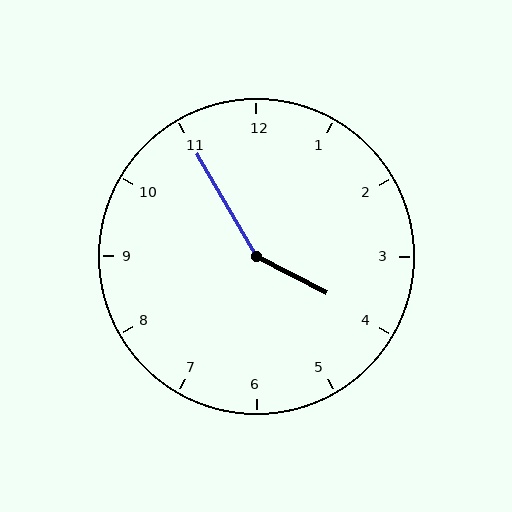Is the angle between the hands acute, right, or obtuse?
It is obtuse.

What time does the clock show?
3:55.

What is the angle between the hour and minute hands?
Approximately 148 degrees.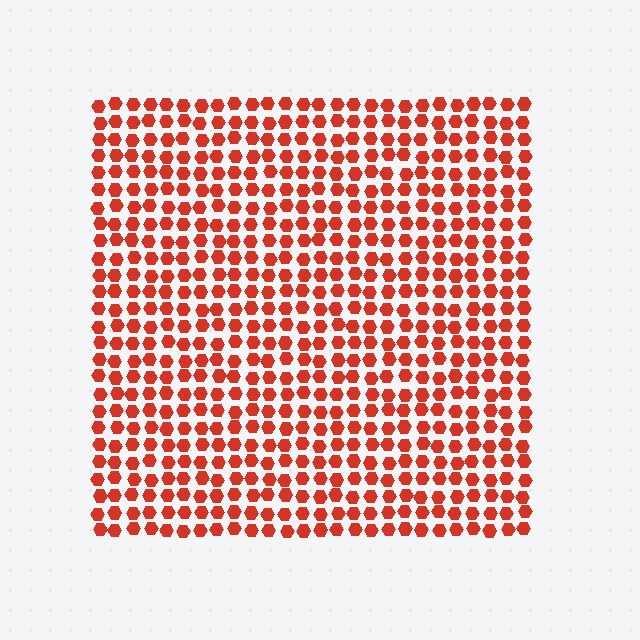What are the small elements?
The small elements are hexagons.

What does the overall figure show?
The overall figure shows a square.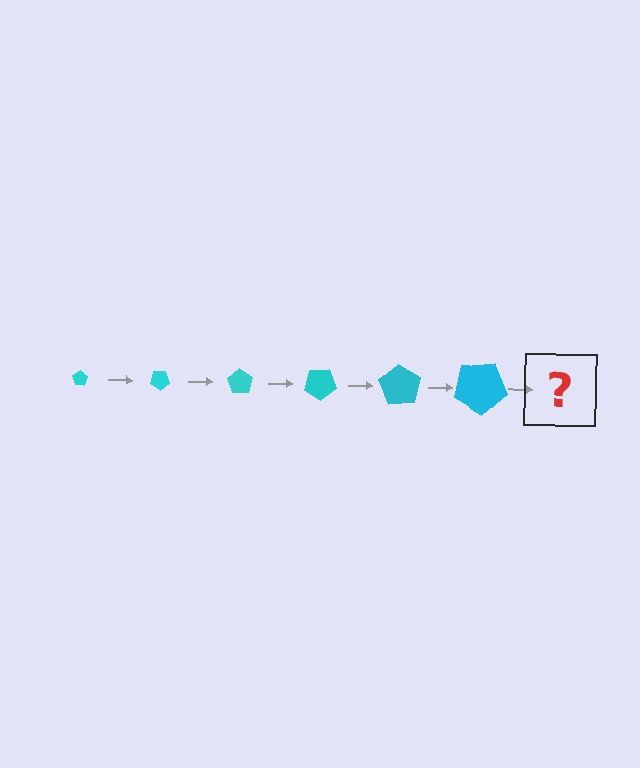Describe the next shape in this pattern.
It should be a pentagon, larger than the previous one and rotated 210 degrees from the start.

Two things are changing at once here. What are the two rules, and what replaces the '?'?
The two rules are that the pentagon grows larger each step and it rotates 35 degrees each step. The '?' should be a pentagon, larger than the previous one and rotated 210 degrees from the start.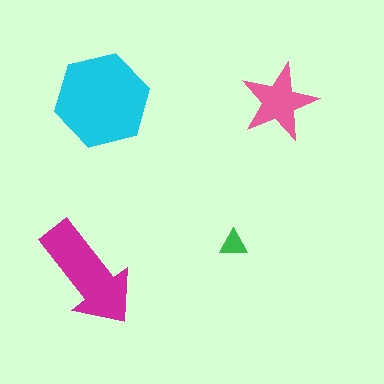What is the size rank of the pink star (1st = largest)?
3rd.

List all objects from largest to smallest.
The cyan hexagon, the magenta arrow, the pink star, the green triangle.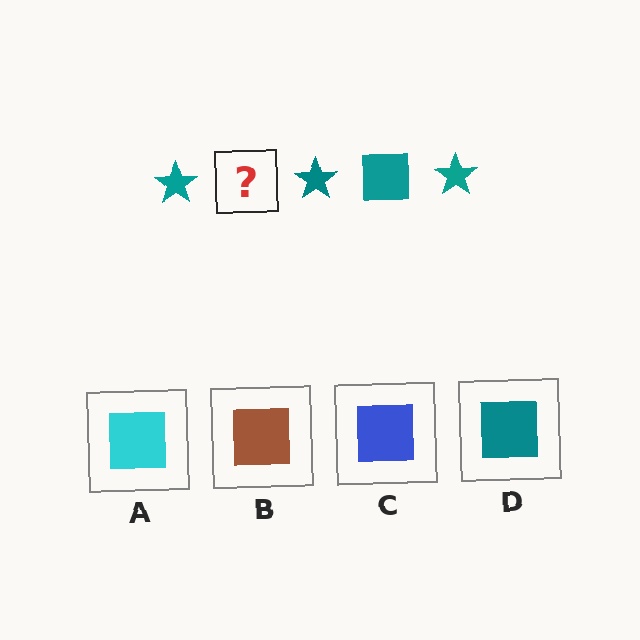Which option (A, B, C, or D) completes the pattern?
D.